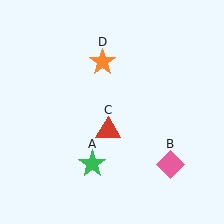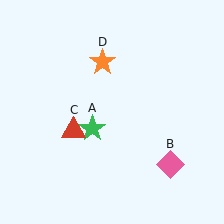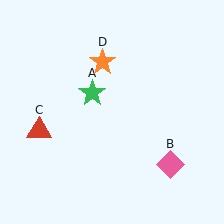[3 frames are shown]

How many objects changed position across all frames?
2 objects changed position: green star (object A), red triangle (object C).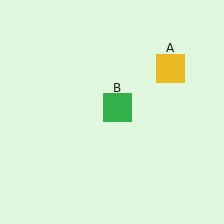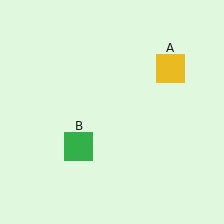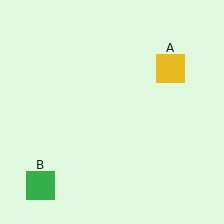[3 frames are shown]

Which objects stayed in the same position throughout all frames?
Yellow square (object A) remained stationary.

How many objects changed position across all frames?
1 object changed position: green square (object B).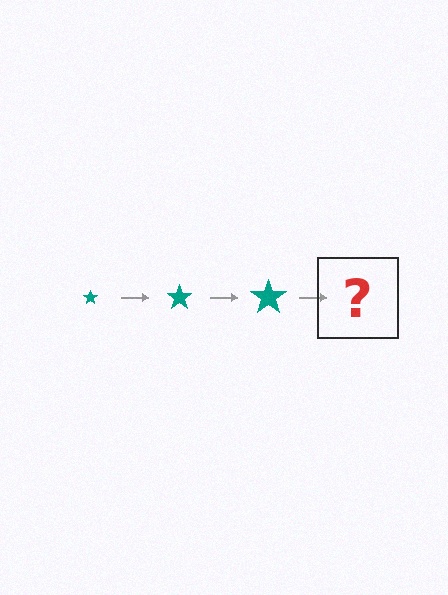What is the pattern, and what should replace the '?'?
The pattern is that the star gets progressively larger each step. The '?' should be a teal star, larger than the previous one.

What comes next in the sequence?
The next element should be a teal star, larger than the previous one.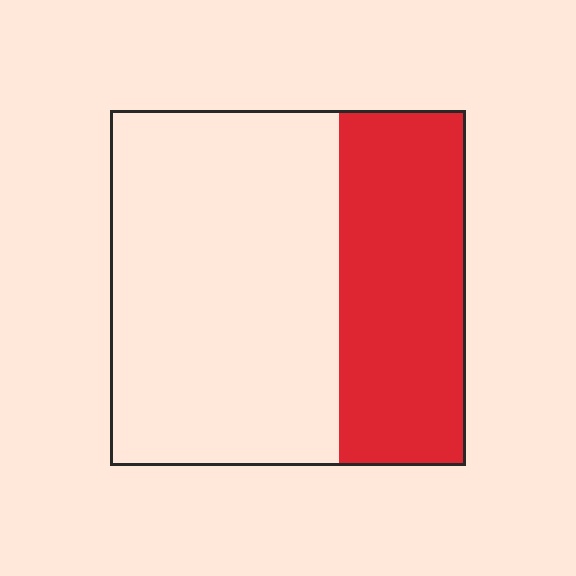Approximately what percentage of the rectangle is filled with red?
Approximately 35%.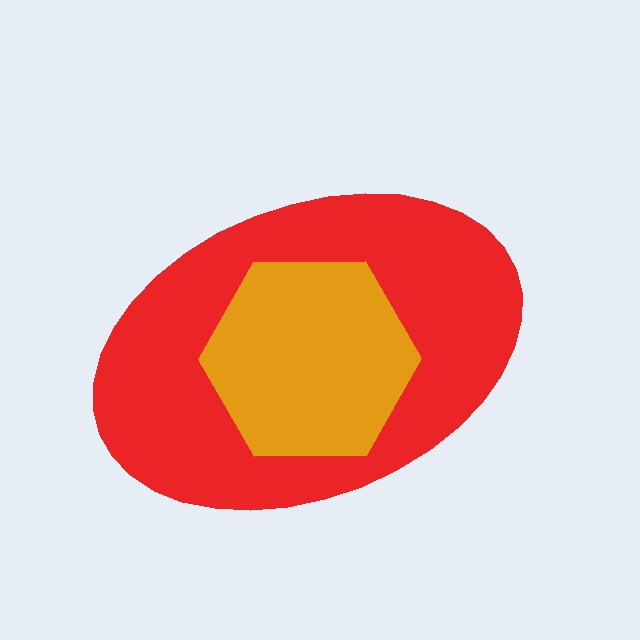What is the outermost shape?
The red ellipse.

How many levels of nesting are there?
2.